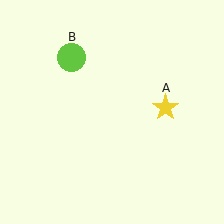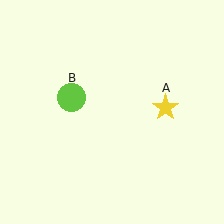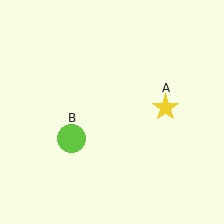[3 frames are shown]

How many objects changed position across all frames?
1 object changed position: lime circle (object B).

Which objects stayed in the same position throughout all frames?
Yellow star (object A) remained stationary.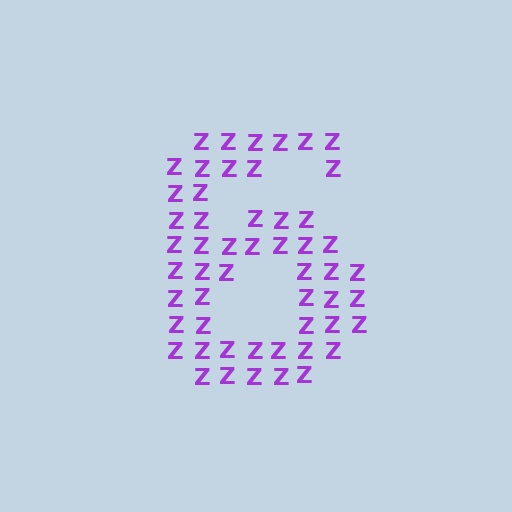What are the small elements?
The small elements are letter Z's.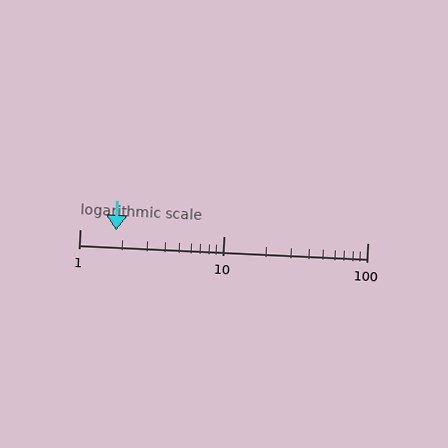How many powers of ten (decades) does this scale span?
The scale spans 2 decades, from 1 to 100.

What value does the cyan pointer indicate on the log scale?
The pointer indicates approximately 1.8.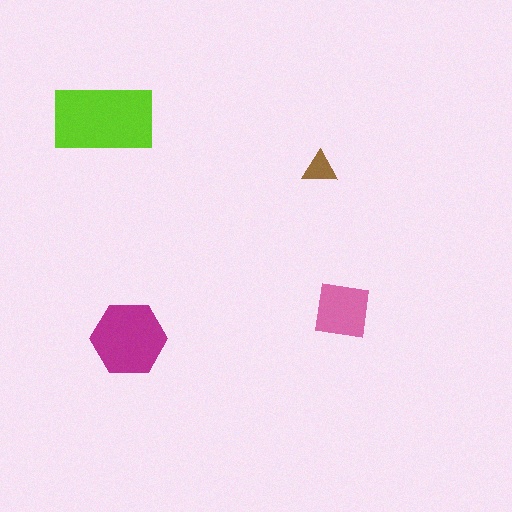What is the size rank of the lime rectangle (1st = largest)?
1st.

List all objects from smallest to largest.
The brown triangle, the pink square, the magenta hexagon, the lime rectangle.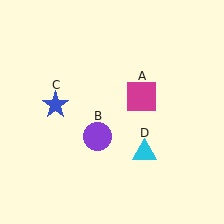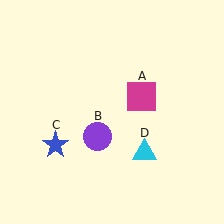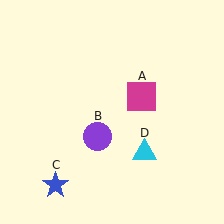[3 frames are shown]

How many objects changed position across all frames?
1 object changed position: blue star (object C).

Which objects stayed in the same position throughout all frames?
Magenta square (object A) and purple circle (object B) and cyan triangle (object D) remained stationary.